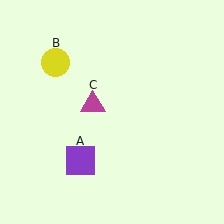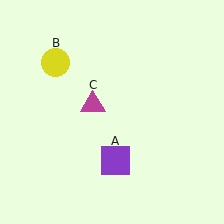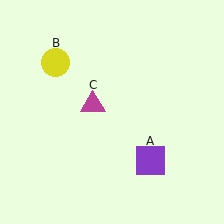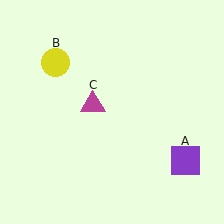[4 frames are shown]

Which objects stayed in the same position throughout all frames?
Yellow circle (object B) and magenta triangle (object C) remained stationary.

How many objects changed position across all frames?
1 object changed position: purple square (object A).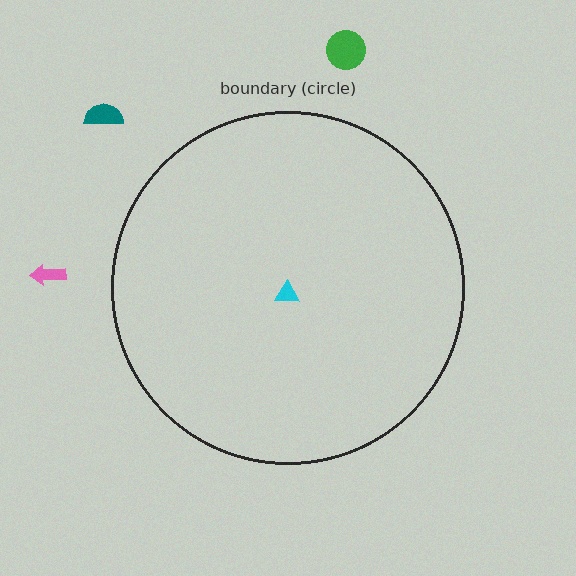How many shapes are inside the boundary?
1 inside, 3 outside.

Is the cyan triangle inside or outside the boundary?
Inside.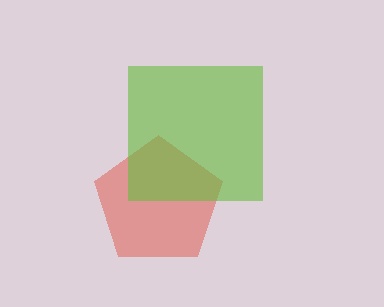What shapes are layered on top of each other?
The layered shapes are: a red pentagon, a lime square.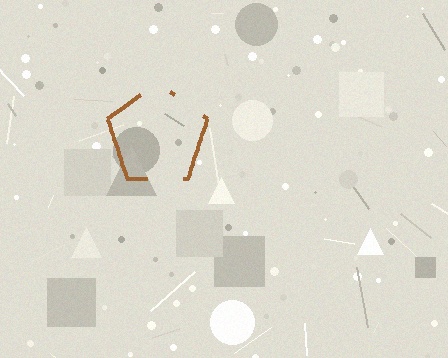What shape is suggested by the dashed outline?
The dashed outline suggests a pentagon.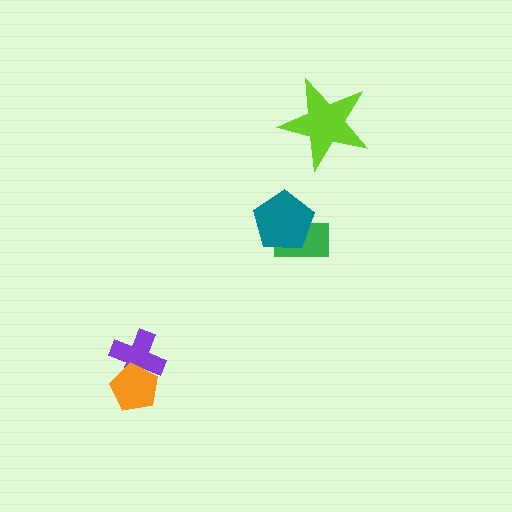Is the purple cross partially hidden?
Yes, it is partially covered by another shape.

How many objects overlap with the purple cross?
1 object overlaps with the purple cross.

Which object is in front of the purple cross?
The orange pentagon is in front of the purple cross.